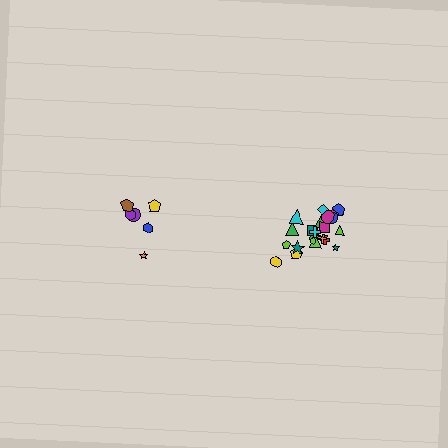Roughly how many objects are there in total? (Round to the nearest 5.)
Roughly 30 objects in total.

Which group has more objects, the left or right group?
The right group.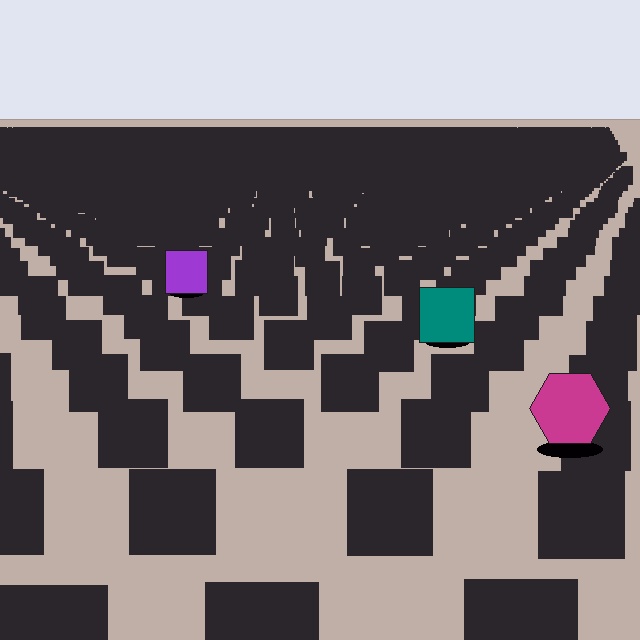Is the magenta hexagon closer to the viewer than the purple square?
Yes. The magenta hexagon is closer — you can tell from the texture gradient: the ground texture is coarser near it.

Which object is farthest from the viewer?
The purple square is farthest from the viewer. It appears smaller and the ground texture around it is denser.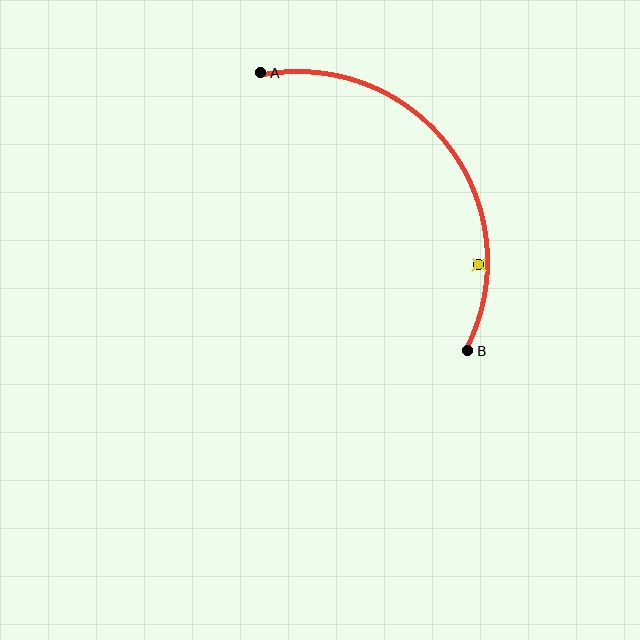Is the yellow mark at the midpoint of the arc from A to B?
No — the yellow mark does not lie on the arc at all. It sits slightly inside the curve.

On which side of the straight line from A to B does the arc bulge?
The arc bulges above and to the right of the straight line connecting A and B.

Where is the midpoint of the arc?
The arc midpoint is the point on the curve farthest from the straight line joining A and B. It sits above and to the right of that line.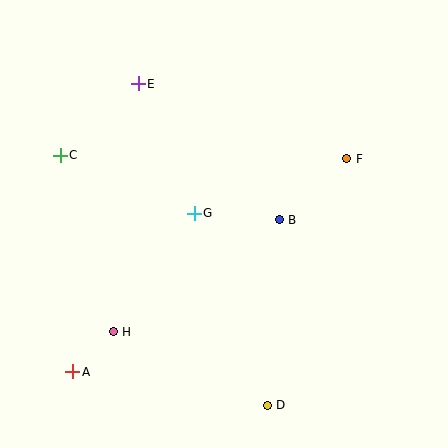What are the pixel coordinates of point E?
Point E is at (138, 84).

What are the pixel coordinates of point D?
Point D is at (267, 405).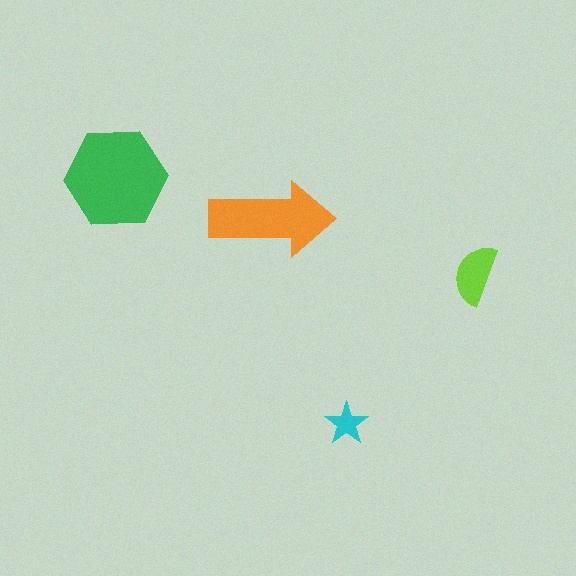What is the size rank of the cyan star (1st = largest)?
4th.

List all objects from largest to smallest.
The green hexagon, the orange arrow, the lime semicircle, the cyan star.